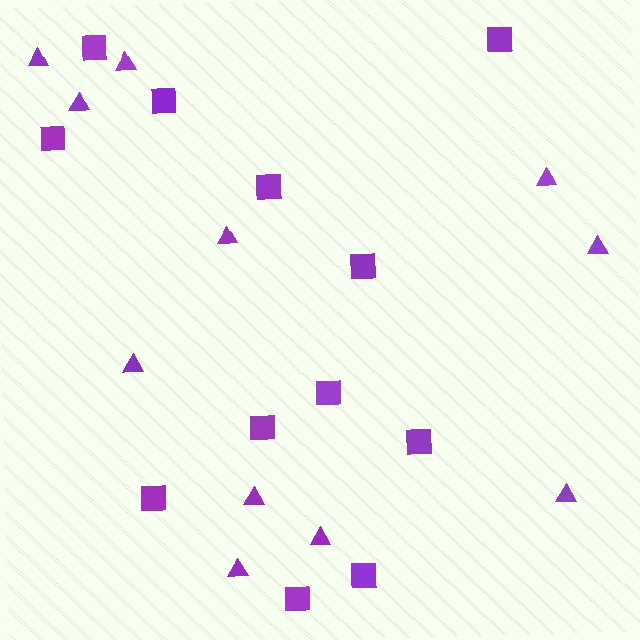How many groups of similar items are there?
There are 2 groups: one group of triangles (11) and one group of squares (12).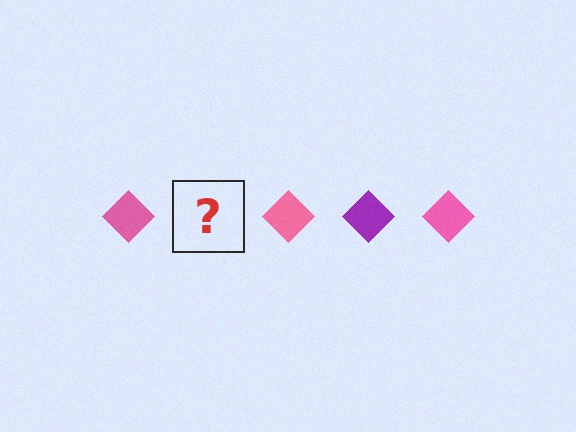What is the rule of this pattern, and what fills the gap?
The rule is that the pattern cycles through pink, purple diamonds. The gap should be filled with a purple diamond.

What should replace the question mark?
The question mark should be replaced with a purple diamond.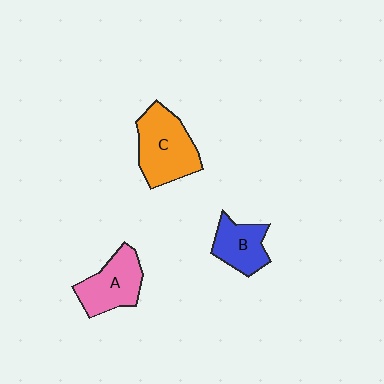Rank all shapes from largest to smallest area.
From largest to smallest: C (orange), A (pink), B (blue).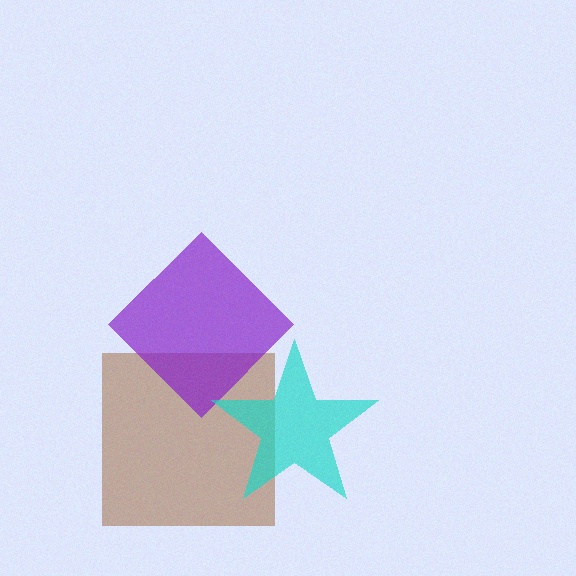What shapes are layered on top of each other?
The layered shapes are: a brown square, a purple diamond, a cyan star.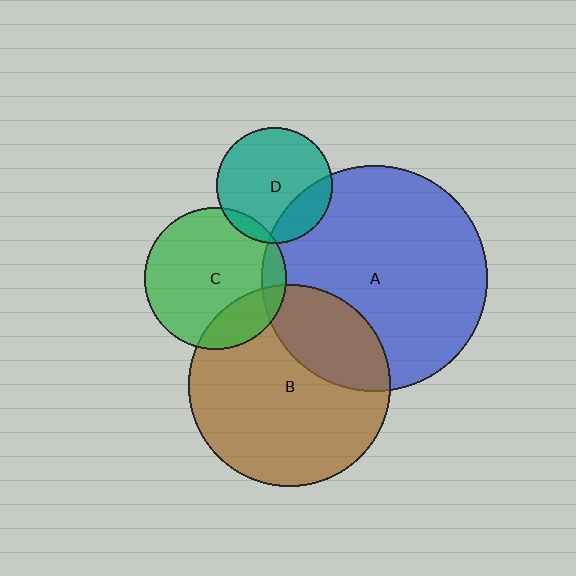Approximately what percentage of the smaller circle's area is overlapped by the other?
Approximately 10%.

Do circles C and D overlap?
Yes.